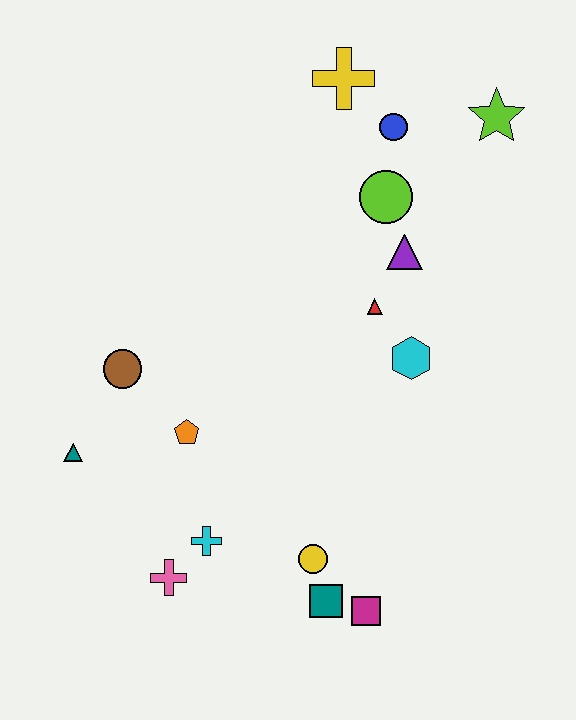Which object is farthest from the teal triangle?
The lime star is farthest from the teal triangle.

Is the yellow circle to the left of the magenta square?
Yes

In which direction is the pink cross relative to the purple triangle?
The pink cross is below the purple triangle.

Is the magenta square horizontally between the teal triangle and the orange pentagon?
No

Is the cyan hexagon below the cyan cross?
No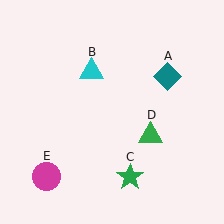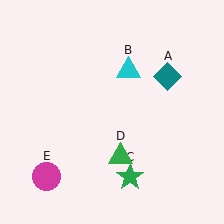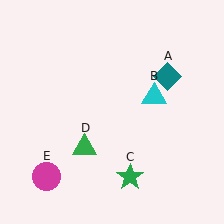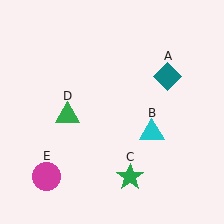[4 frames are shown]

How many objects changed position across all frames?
2 objects changed position: cyan triangle (object B), green triangle (object D).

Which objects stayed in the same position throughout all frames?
Teal diamond (object A) and green star (object C) and magenta circle (object E) remained stationary.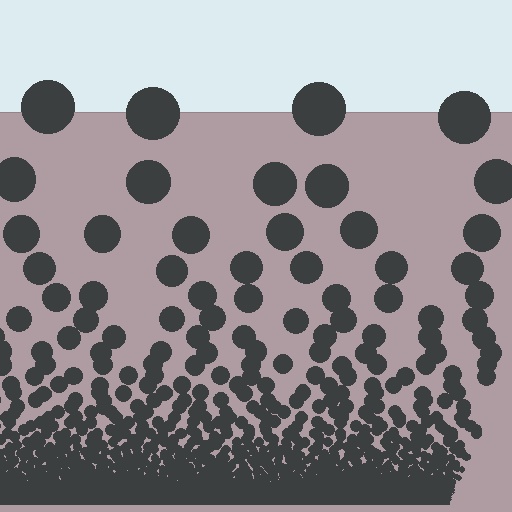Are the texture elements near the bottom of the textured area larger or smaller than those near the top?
Smaller. The gradient is inverted — elements near the bottom are smaller and denser.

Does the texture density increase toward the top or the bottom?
Density increases toward the bottom.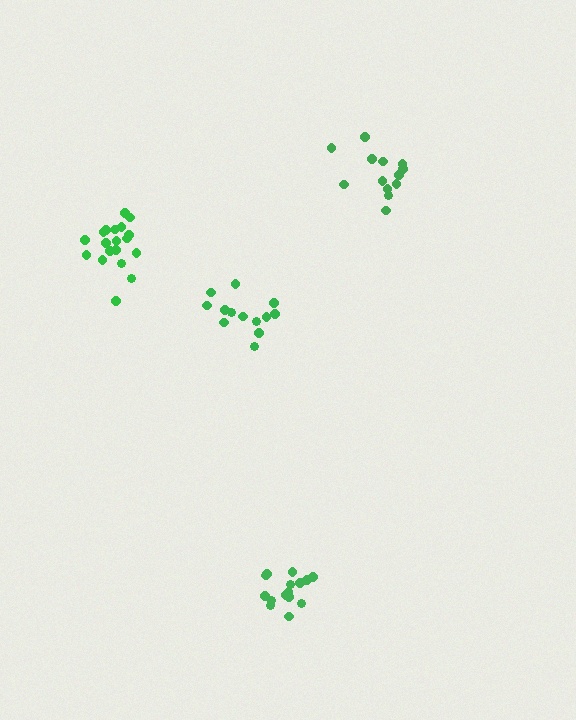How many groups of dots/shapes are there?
There are 4 groups.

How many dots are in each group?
Group 1: 13 dots, Group 2: 13 dots, Group 3: 15 dots, Group 4: 19 dots (60 total).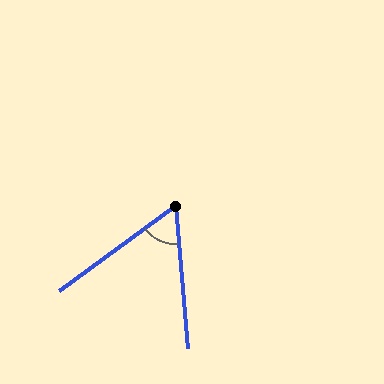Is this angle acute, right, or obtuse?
It is acute.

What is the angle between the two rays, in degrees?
Approximately 58 degrees.